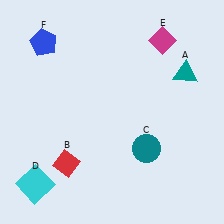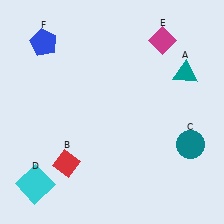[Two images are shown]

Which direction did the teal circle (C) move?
The teal circle (C) moved right.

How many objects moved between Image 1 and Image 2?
1 object moved between the two images.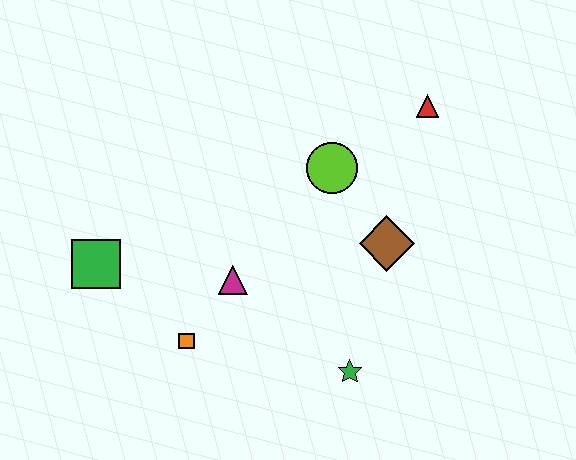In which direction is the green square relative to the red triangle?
The green square is to the left of the red triangle.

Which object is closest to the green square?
The orange square is closest to the green square.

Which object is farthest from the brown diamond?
The green square is farthest from the brown diamond.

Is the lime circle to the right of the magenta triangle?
Yes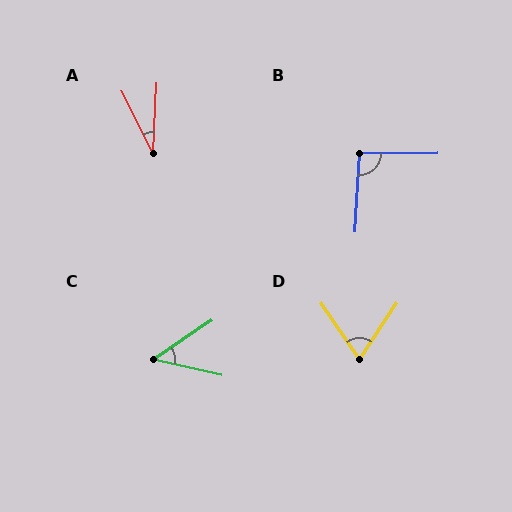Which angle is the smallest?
A, at approximately 30 degrees.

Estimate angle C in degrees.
Approximately 47 degrees.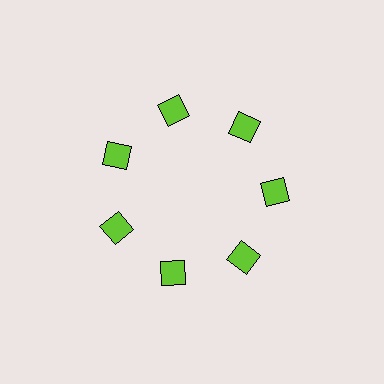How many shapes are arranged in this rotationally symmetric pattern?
There are 7 shapes, arranged in 7 groups of 1.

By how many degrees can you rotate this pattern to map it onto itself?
The pattern maps onto itself every 51 degrees of rotation.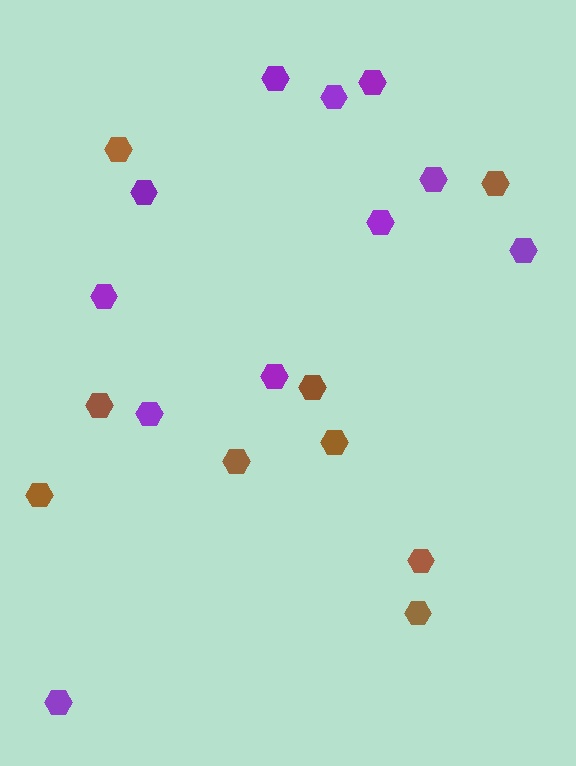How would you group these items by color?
There are 2 groups: one group of brown hexagons (9) and one group of purple hexagons (11).